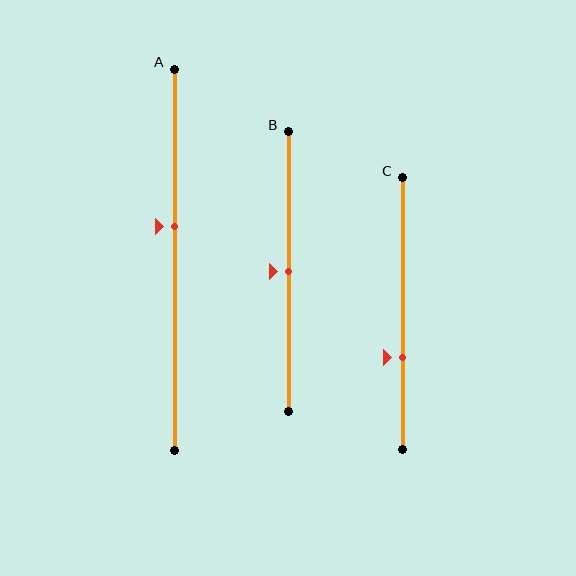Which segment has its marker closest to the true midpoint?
Segment B has its marker closest to the true midpoint.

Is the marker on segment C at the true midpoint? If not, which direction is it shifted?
No, the marker on segment C is shifted downward by about 16% of the segment length.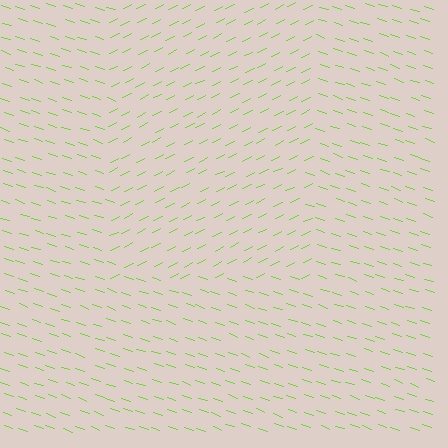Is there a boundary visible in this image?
Yes, there is a texture boundary formed by a change in line orientation.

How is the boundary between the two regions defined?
The boundary is defined purely by a change in line orientation (approximately 45 degrees difference). All lines are the same color and thickness.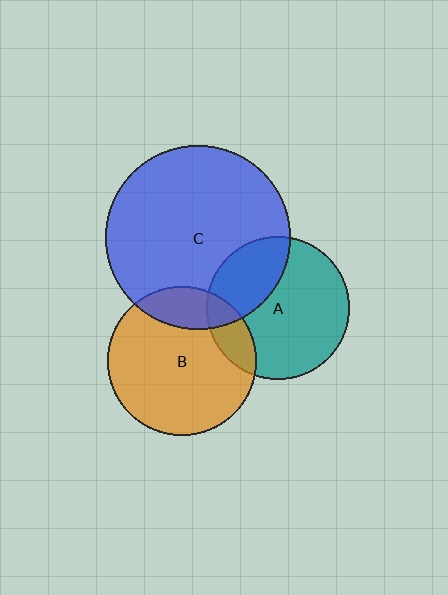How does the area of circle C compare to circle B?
Approximately 1.5 times.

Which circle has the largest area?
Circle C (blue).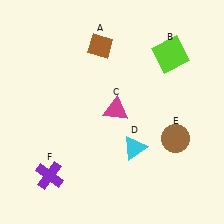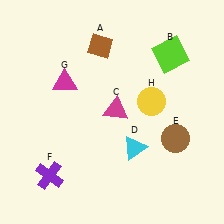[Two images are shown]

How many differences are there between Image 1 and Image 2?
There are 2 differences between the two images.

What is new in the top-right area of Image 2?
A yellow circle (H) was added in the top-right area of Image 2.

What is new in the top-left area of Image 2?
A magenta triangle (G) was added in the top-left area of Image 2.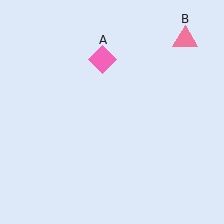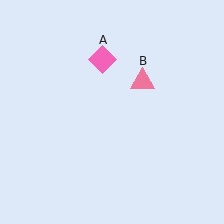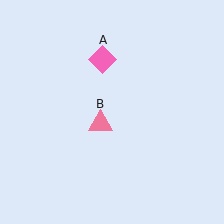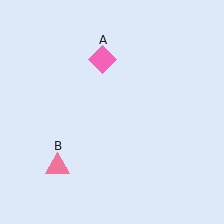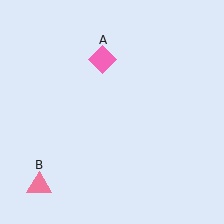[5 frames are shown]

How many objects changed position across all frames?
1 object changed position: pink triangle (object B).